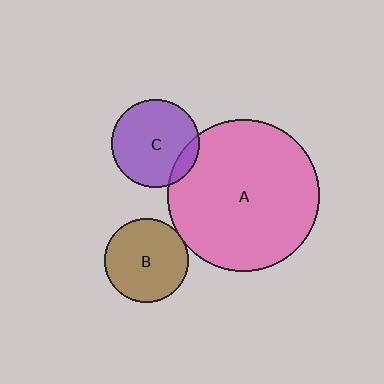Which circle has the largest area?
Circle A (pink).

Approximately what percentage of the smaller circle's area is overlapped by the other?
Approximately 5%.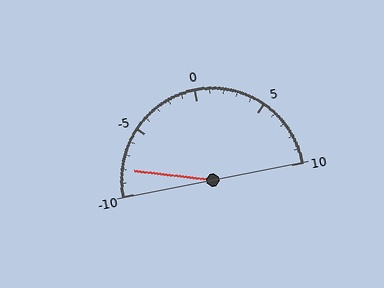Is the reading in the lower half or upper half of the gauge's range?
The reading is in the lower half of the range (-10 to 10).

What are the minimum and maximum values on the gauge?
The gauge ranges from -10 to 10.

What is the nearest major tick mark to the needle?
The nearest major tick mark is -10.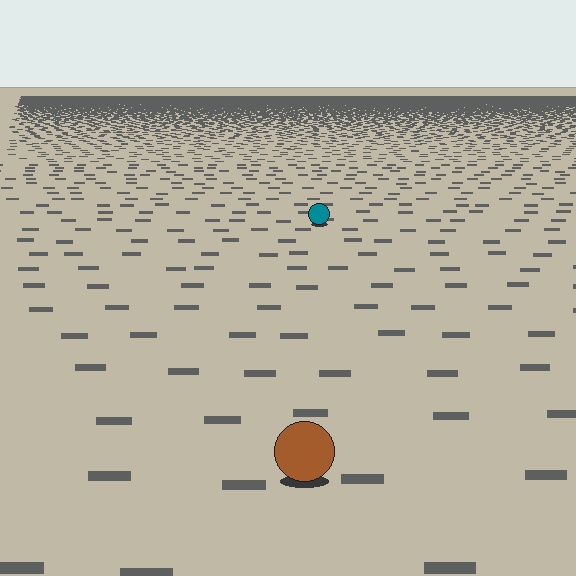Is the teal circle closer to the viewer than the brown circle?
No. The brown circle is closer — you can tell from the texture gradient: the ground texture is coarser near it.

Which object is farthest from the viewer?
The teal circle is farthest from the viewer. It appears smaller and the ground texture around it is denser.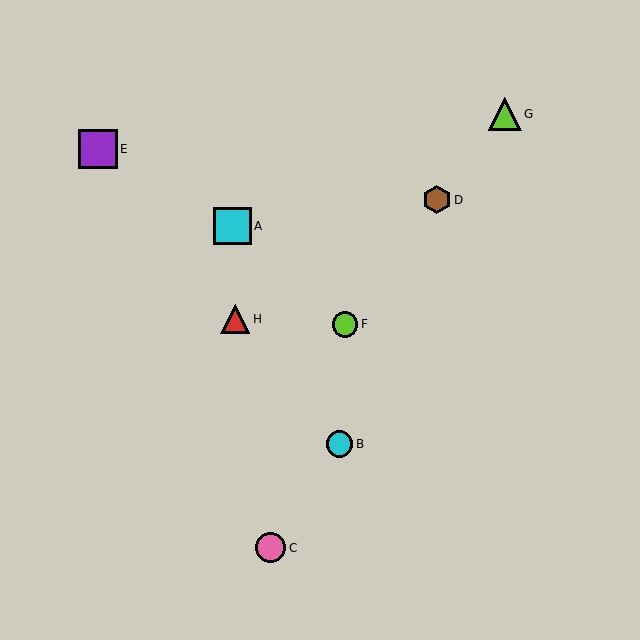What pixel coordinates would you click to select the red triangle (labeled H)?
Click at (235, 319) to select the red triangle H.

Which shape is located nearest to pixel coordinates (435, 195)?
The brown hexagon (labeled D) at (437, 200) is nearest to that location.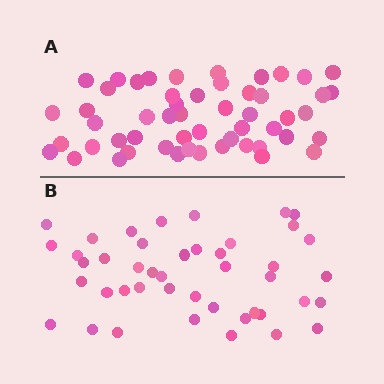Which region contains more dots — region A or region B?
Region A (the top region) has more dots.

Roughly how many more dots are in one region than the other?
Region A has roughly 8 or so more dots than region B.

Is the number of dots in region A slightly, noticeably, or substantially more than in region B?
Region A has only slightly more — the two regions are fairly close. The ratio is roughly 1.2 to 1.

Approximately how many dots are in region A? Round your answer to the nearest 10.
About 50 dots. (The exact count is 53, which rounds to 50.)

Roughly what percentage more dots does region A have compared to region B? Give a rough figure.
About 20% more.